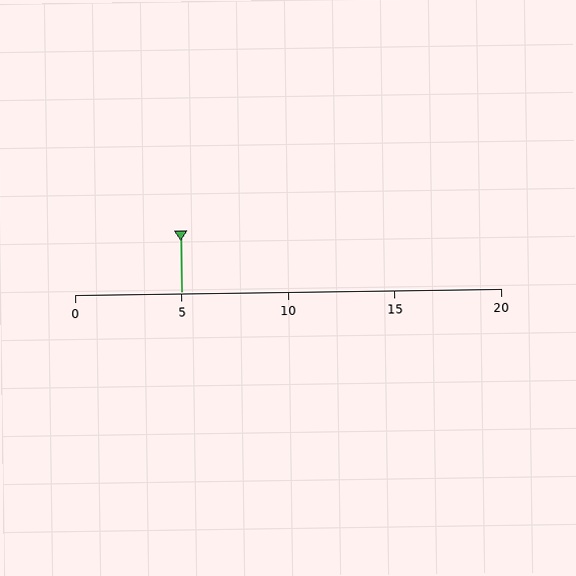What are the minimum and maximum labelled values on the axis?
The axis runs from 0 to 20.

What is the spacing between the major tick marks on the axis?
The major ticks are spaced 5 apart.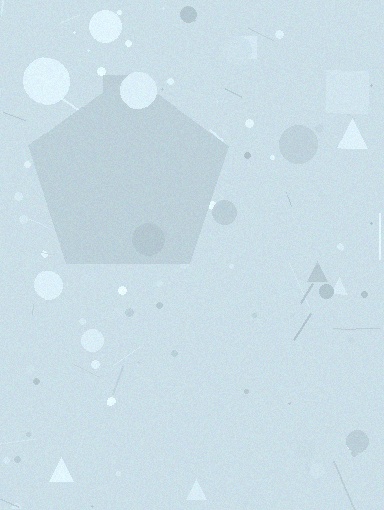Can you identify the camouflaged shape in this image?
The camouflaged shape is a pentagon.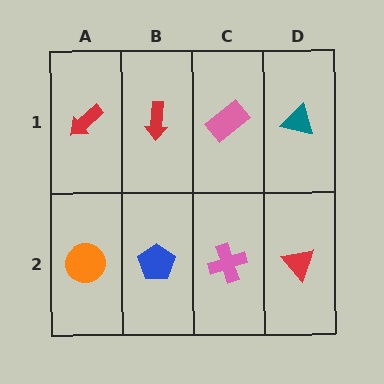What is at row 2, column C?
A pink cross.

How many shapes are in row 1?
4 shapes.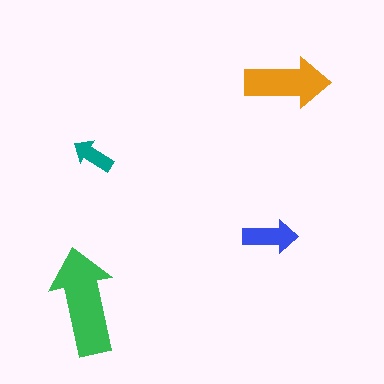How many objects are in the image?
There are 4 objects in the image.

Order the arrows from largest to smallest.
the green one, the orange one, the blue one, the teal one.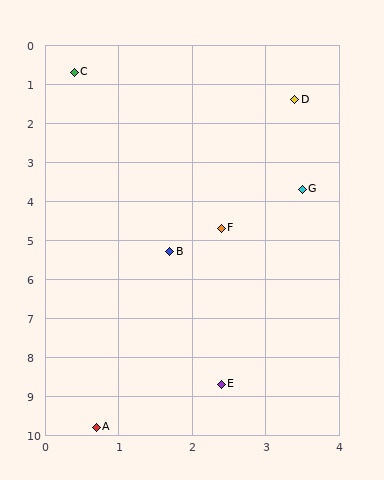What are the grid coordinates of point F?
Point F is at approximately (2.4, 4.7).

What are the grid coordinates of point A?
Point A is at approximately (0.7, 9.8).